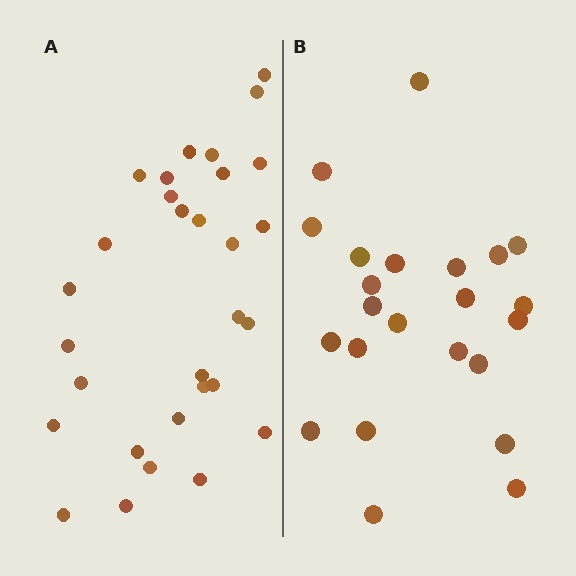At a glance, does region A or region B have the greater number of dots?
Region A (the left region) has more dots.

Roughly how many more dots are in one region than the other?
Region A has roughly 8 or so more dots than region B.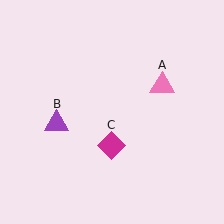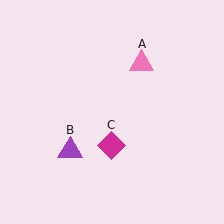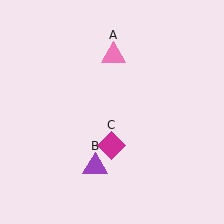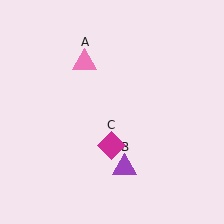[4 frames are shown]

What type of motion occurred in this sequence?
The pink triangle (object A), purple triangle (object B) rotated counterclockwise around the center of the scene.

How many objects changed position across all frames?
2 objects changed position: pink triangle (object A), purple triangle (object B).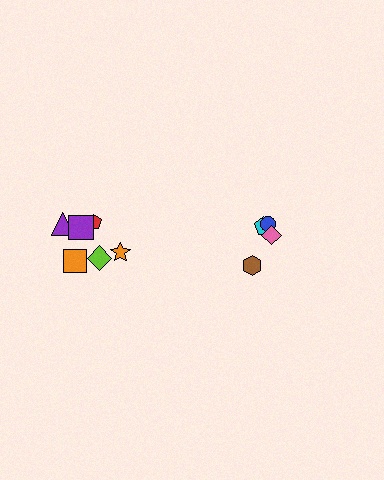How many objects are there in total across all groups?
There are 10 objects.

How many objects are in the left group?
There are 6 objects.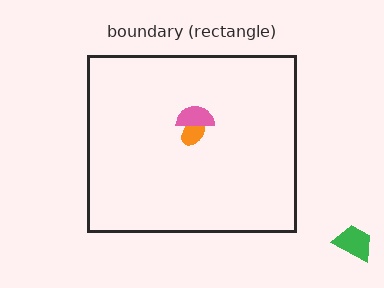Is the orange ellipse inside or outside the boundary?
Inside.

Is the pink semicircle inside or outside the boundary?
Inside.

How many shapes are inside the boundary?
2 inside, 1 outside.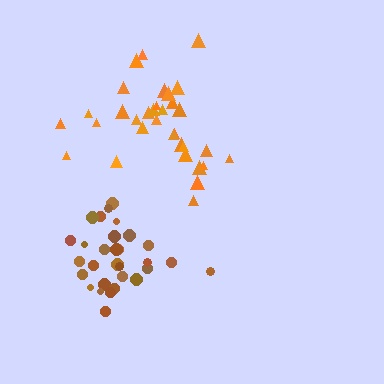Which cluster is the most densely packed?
Brown.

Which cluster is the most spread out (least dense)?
Orange.